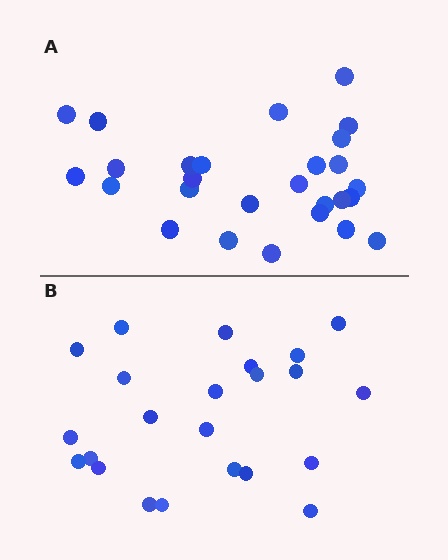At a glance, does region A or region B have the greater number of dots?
Region A (the top region) has more dots.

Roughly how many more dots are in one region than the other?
Region A has about 4 more dots than region B.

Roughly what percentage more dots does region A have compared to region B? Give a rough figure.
About 15% more.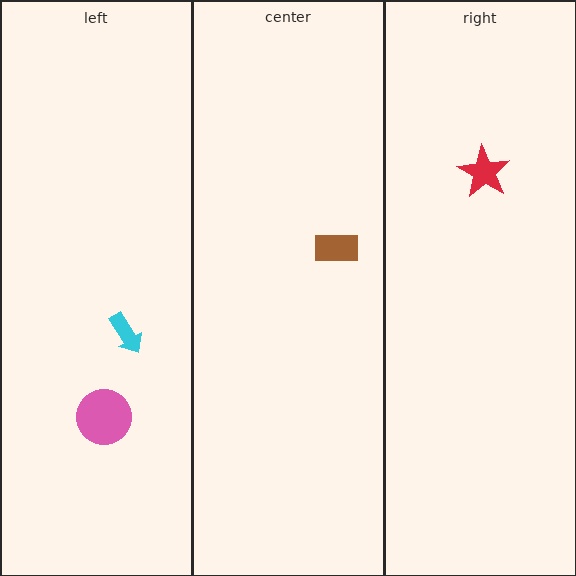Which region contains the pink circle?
The left region.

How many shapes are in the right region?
1.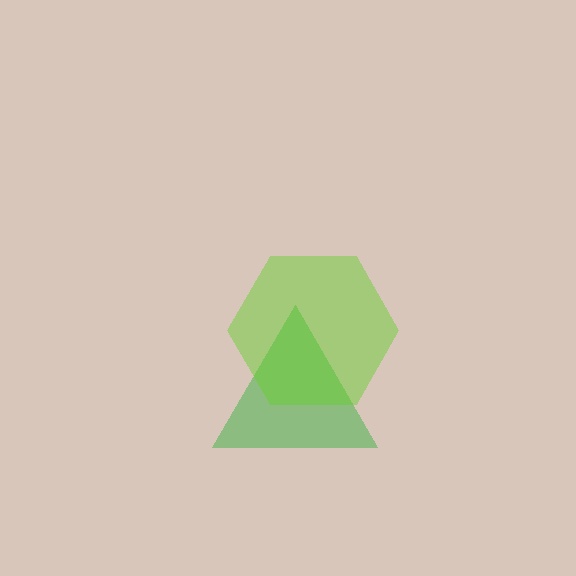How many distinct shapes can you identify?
There are 2 distinct shapes: a green triangle, a lime hexagon.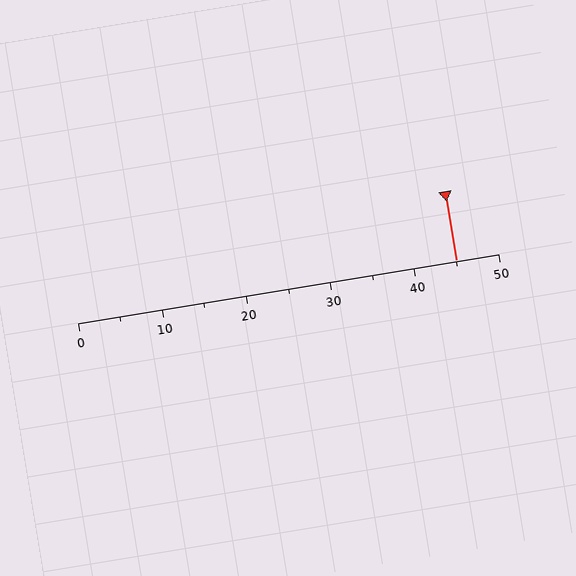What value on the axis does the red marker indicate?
The marker indicates approximately 45.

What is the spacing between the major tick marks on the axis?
The major ticks are spaced 10 apart.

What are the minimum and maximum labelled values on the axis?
The axis runs from 0 to 50.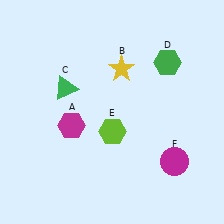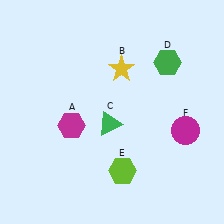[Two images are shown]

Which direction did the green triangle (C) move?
The green triangle (C) moved right.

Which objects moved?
The objects that moved are: the green triangle (C), the lime hexagon (E), the magenta circle (F).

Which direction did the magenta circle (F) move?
The magenta circle (F) moved up.